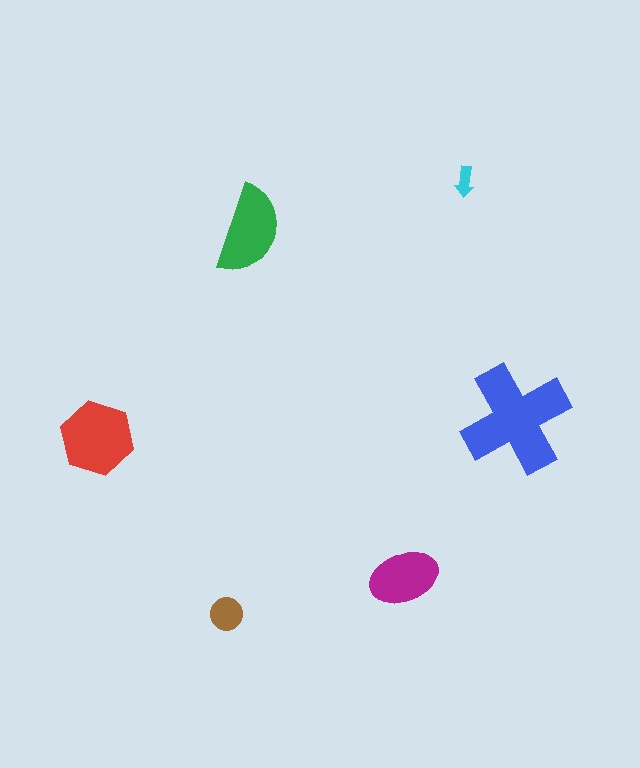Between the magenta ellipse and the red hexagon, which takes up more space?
The red hexagon.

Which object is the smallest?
The cyan arrow.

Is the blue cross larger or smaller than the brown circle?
Larger.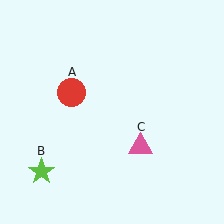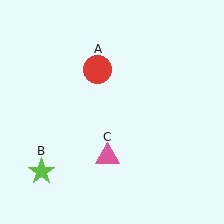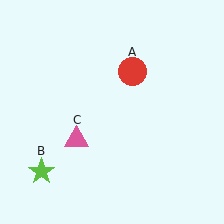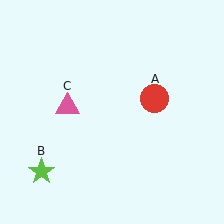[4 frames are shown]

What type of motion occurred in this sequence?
The red circle (object A), pink triangle (object C) rotated clockwise around the center of the scene.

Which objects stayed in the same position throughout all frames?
Lime star (object B) remained stationary.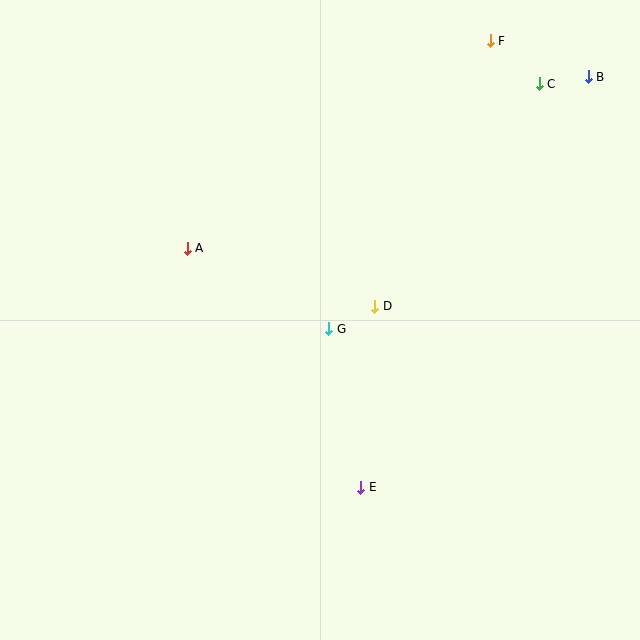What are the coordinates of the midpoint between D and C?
The midpoint between D and C is at (457, 195).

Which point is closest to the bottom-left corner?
Point E is closest to the bottom-left corner.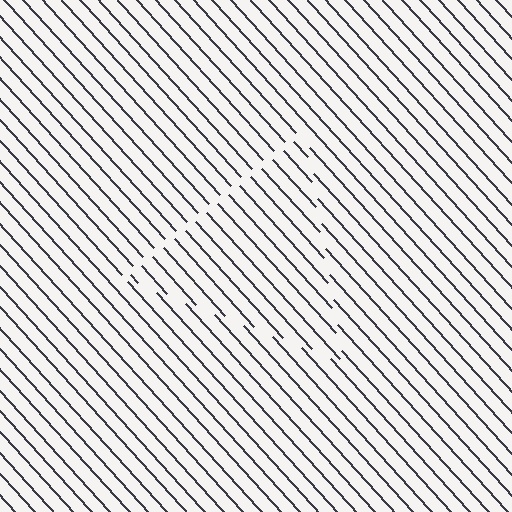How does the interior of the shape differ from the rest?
The interior of the shape contains the same grating, shifted by half a period — the contour is defined by the phase discontinuity where line-ends from the inner and outer gratings abut.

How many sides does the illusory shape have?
3 sides — the line-ends trace a triangle.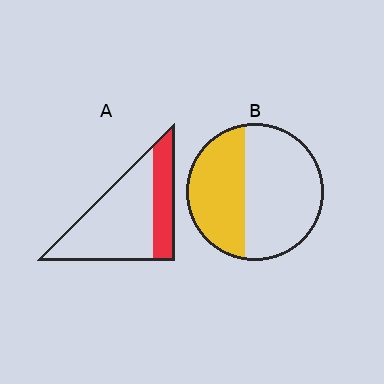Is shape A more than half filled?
No.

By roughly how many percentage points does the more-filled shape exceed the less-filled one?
By roughly 10 percentage points (B over A).